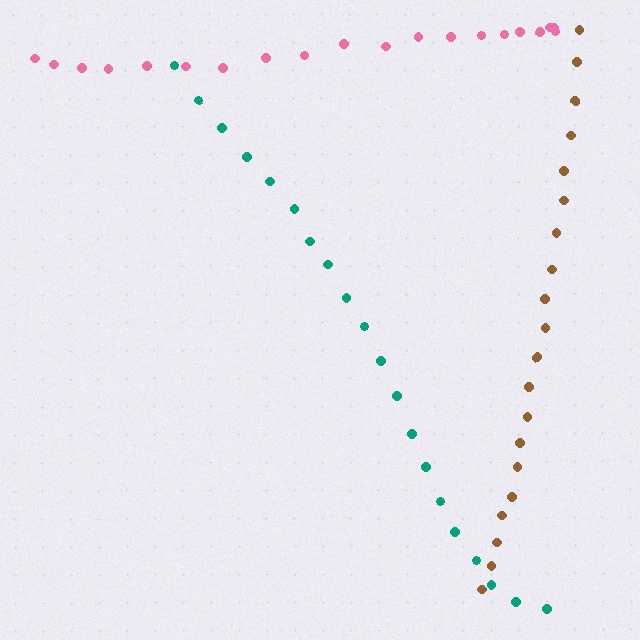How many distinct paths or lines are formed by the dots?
There are 3 distinct paths.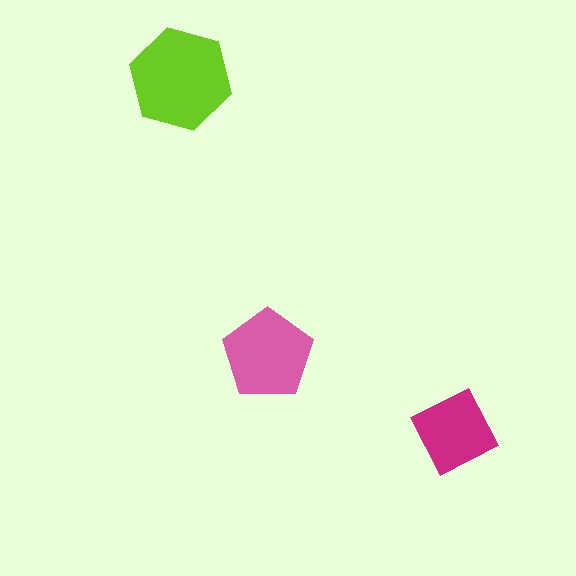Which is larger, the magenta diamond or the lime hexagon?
The lime hexagon.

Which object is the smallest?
The magenta diamond.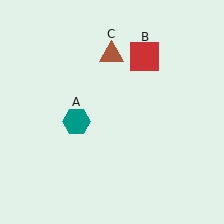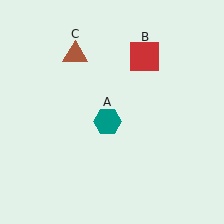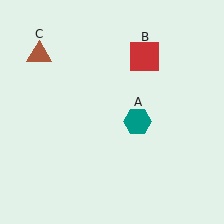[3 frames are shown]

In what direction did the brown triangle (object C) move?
The brown triangle (object C) moved left.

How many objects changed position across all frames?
2 objects changed position: teal hexagon (object A), brown triangle (object C).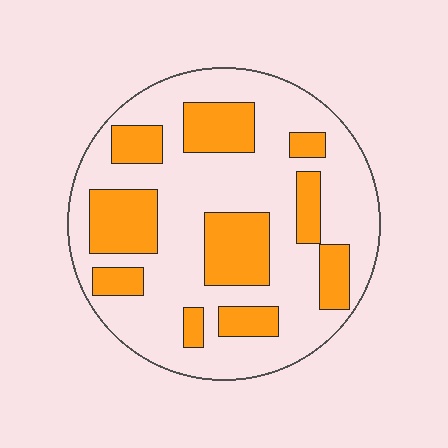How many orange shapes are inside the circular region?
10.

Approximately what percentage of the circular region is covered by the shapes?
Approximately 30%.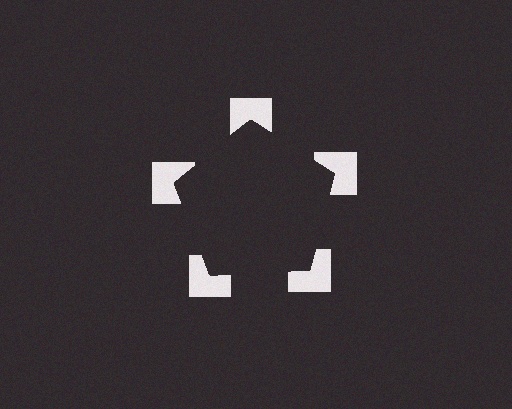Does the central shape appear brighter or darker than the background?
It typically appears slightly darker than the background, even though no actual brightness change is drawn.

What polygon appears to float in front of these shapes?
An illusory pentagon — its edges are inferred from the aligned wedge cuts in the notched squares, not physically drawn.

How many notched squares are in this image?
There are 5 — one at each vertex of the illusory pentagon.